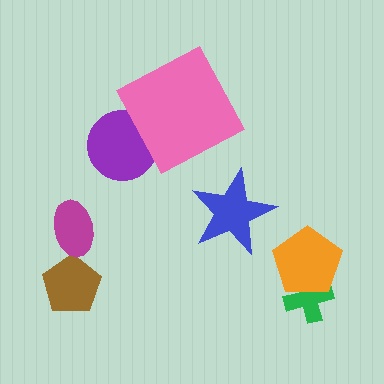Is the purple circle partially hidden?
Yes, it is partially covered by another shape.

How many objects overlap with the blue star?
0 objects overlap with the blue star.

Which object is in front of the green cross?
The orange pentagon is in front of the green cross.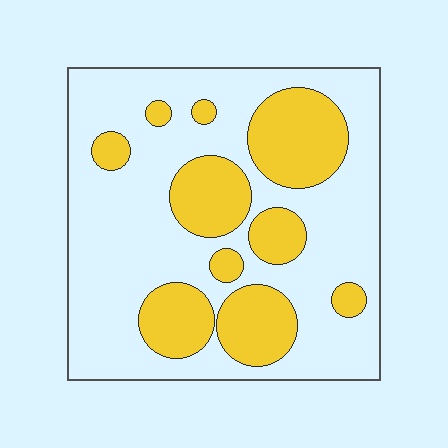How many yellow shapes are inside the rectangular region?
10.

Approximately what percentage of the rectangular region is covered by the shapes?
Approximately 30%.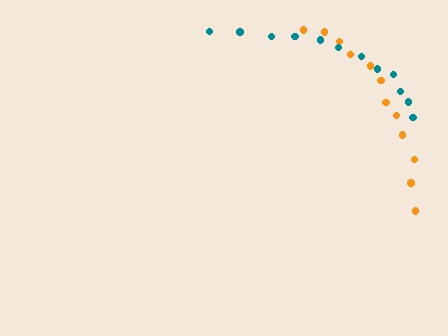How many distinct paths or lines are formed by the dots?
There are 2 distinct paths.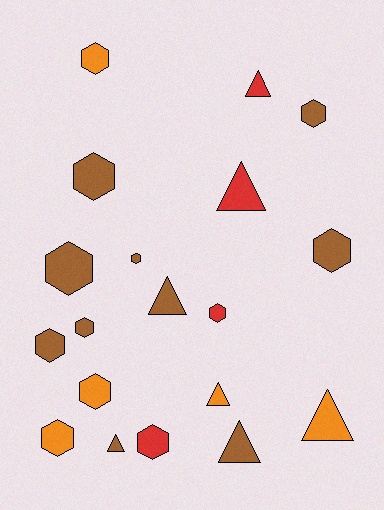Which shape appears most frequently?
Hexagon, with 12 objects.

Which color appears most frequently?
Brown, with 10 objects.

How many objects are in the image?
There are 19 objects.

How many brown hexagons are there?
There are 7 brown hexagons.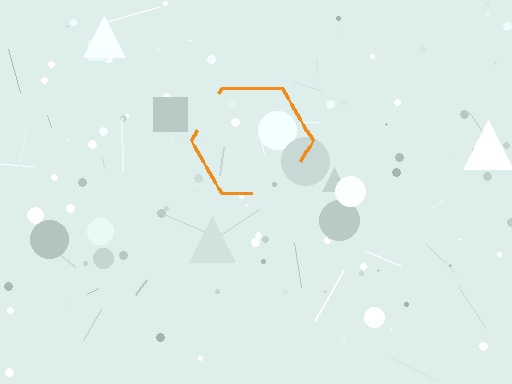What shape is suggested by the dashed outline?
The dashed outline suggests a hexagon.